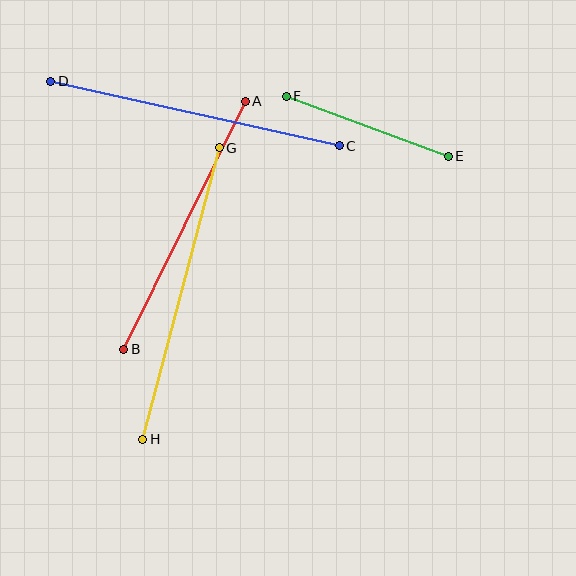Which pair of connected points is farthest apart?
Points G and H are farthest apart.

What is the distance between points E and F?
The distance is approximately 173 pixels.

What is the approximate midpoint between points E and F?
The midpoint is at approximately (367, 126) pixels.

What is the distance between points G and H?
The distance is approximately 301 pixels.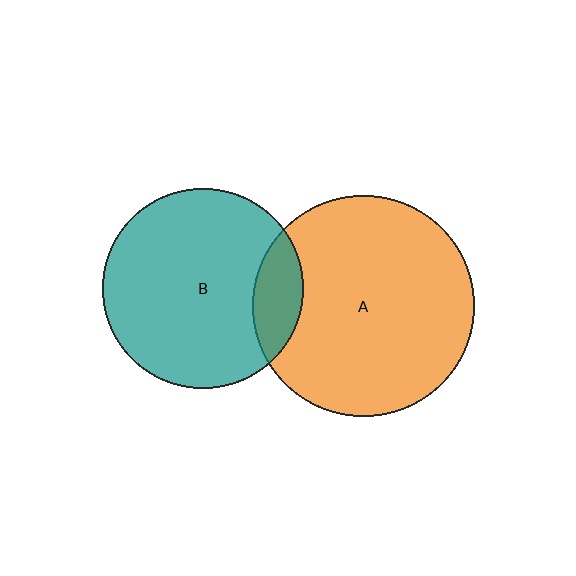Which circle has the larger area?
Circle A (orange).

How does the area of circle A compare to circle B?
Approximately 1.2 times.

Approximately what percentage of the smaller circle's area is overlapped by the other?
Approximately 15%.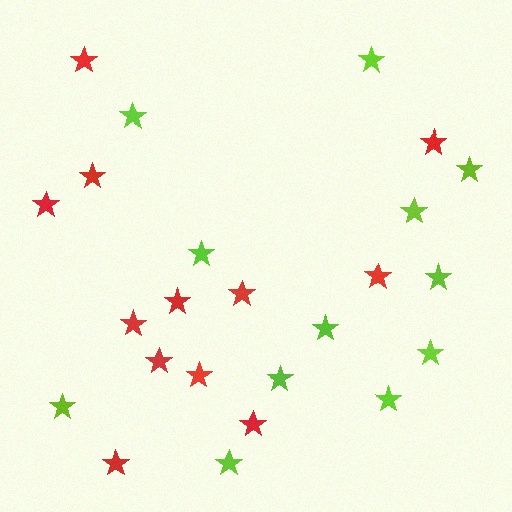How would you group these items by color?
There are 2 groups: one group of lime stars (12) and one group of red stars (12).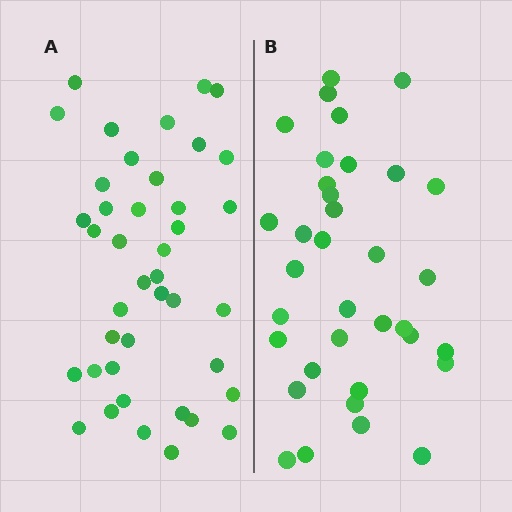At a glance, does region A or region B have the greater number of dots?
Region A (the left region) has more dots.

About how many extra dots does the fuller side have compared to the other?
Region A has about 6 more dots than region B.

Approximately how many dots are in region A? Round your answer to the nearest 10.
About 40 dots. (The exact count is 41, which rounds to 40.)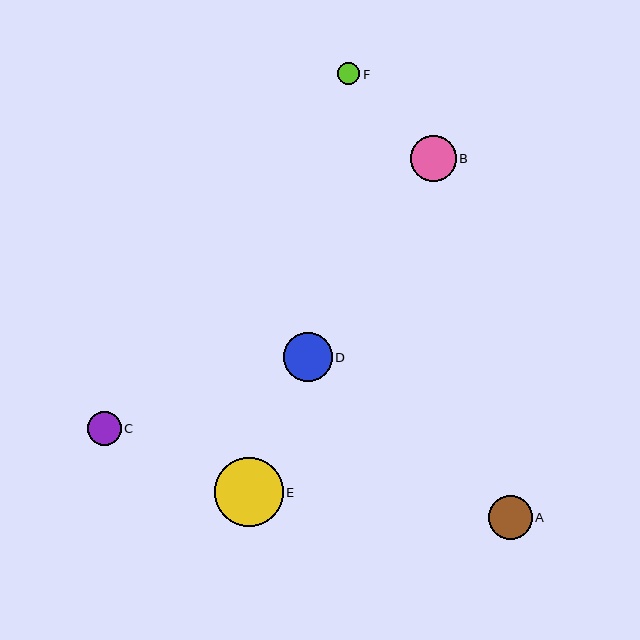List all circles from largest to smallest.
From largest to smallest: E, D, B, A, C, F.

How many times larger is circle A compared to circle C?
Circle A is approximately 1.3 times the size of circle C.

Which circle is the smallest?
Circle F is the smallest with a size of approximately 22 pixels.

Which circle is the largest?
Circle E is the largest with a size of approximately 69 pixels.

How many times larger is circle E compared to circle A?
Circle E is approximately 1.6 times the size of circle A.